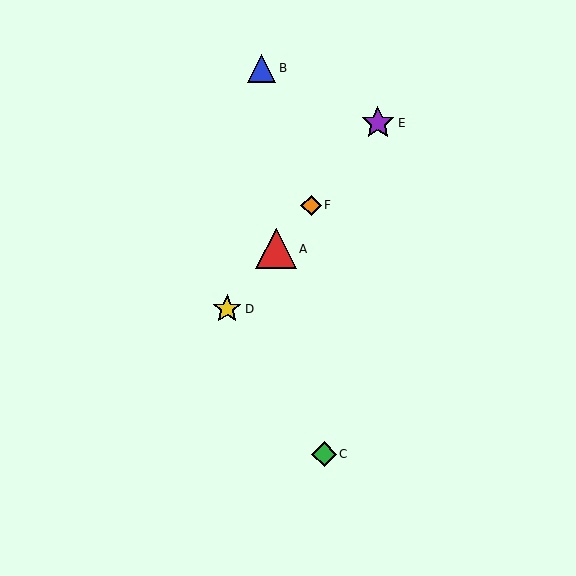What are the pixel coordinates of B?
Object B is at (262, 68).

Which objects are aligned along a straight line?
Objects A, D, E, F are aligned along a straight line.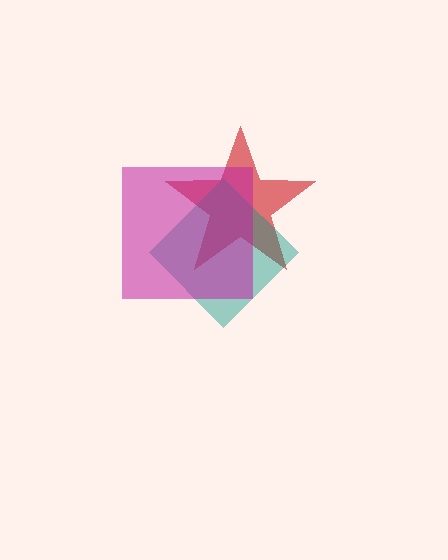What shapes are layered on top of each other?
The layered shapes are: a red star, a teal diamond, a magenta square.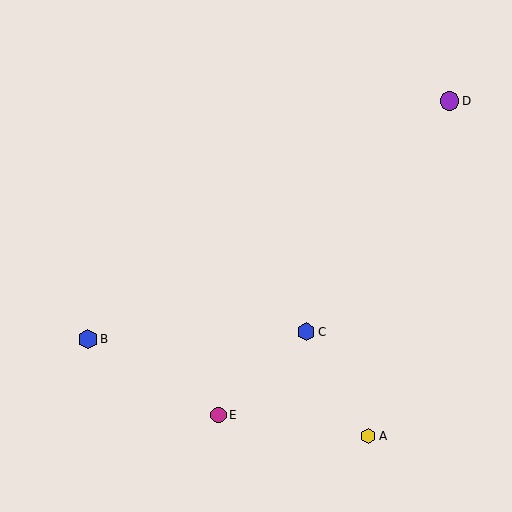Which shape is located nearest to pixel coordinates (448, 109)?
The purple circle (labeled D) at (449, 101) is nearest to that location.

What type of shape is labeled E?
Shape E is a magenta circle.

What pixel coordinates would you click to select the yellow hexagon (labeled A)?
Click at (368, 436) to select the yellow hexagon A.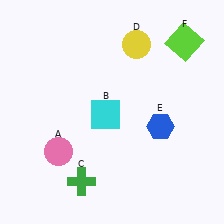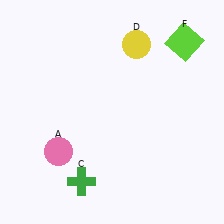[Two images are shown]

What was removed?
The blue hexagon (E), the cyan square (B) were removed in Image 2.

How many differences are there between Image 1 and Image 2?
There are 2 differences between the two images.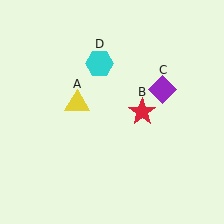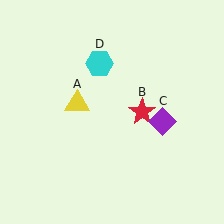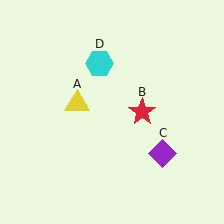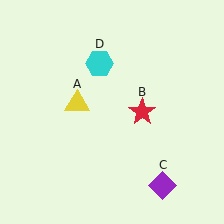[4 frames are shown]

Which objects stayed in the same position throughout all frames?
Yellow triangle (object A) and red star (object B) and cyan hexagon (object D) remained stationary.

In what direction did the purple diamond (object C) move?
The purple diamond (object C) moved down.